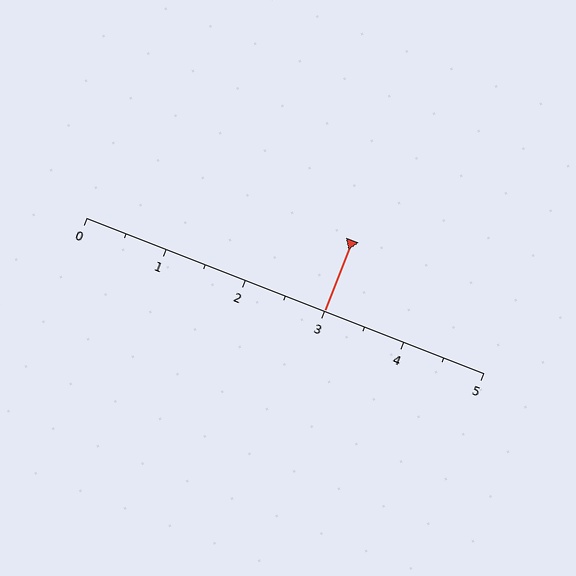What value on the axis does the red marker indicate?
The marker indicates approximately 3.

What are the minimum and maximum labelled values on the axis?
The axis runs from 0 to 5.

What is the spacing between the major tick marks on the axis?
The major ticks are spaced 1 apart.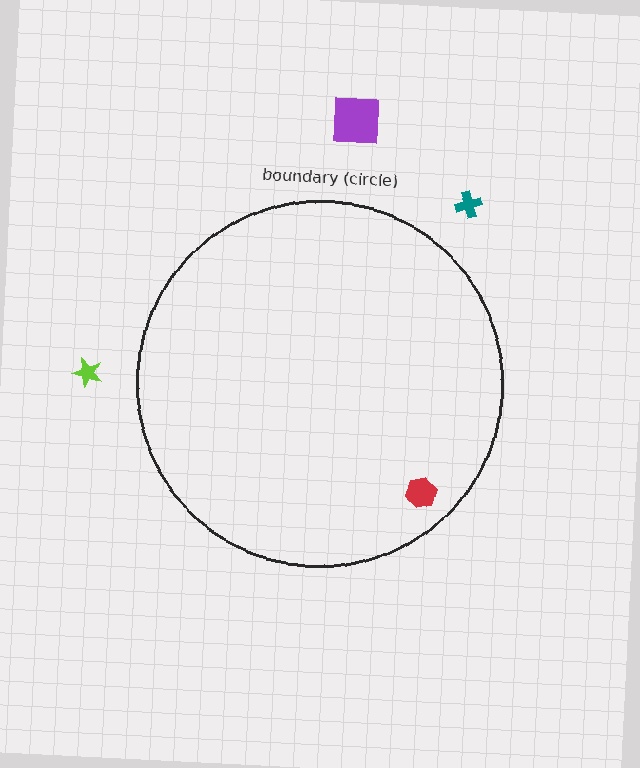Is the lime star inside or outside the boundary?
Outside.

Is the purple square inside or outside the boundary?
Outside.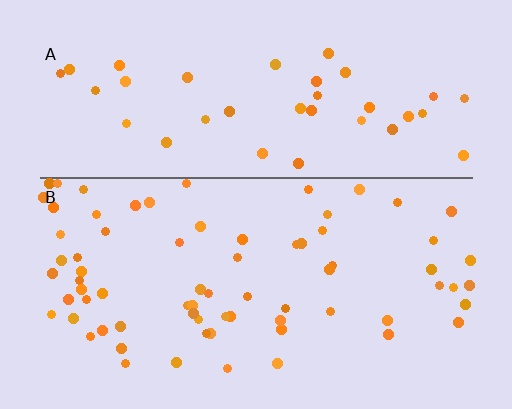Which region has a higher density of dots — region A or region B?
B (the bottom).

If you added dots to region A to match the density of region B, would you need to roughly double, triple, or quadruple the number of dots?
Approximately double.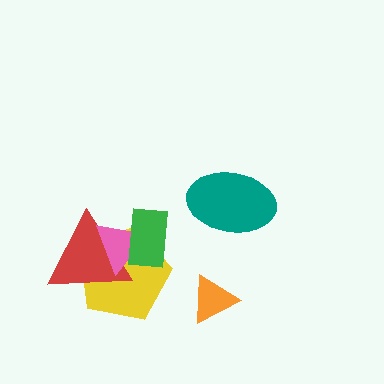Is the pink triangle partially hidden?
Yes, it is partially covered by another shape.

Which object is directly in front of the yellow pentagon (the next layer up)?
The red triangle is directly in front of the yellow pentagon.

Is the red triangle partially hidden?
Yes, it is partially covered by another shape.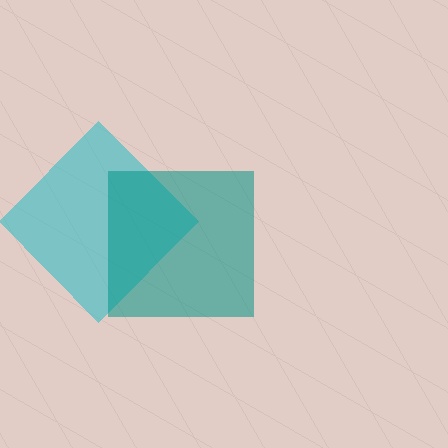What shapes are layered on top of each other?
The layered shapes are: a cyan diamond, a teal square.